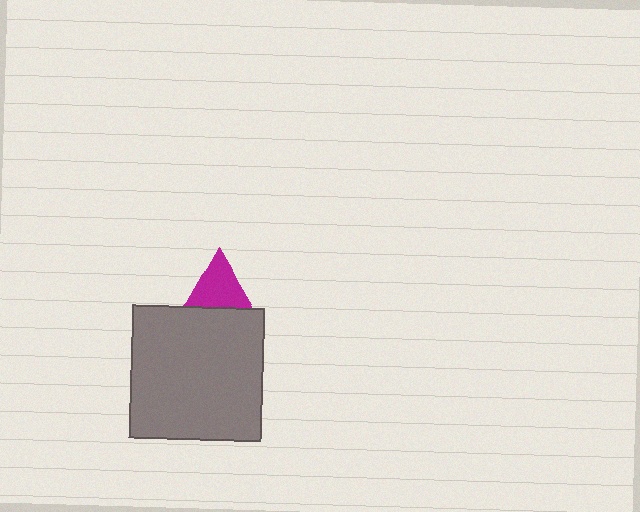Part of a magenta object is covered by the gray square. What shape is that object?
It is a triangle.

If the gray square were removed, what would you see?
You would see the complete magenta triangle.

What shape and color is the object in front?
The object in front is a gray square.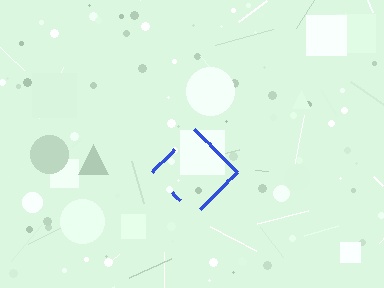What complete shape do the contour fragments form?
The contour fragments form a diamond.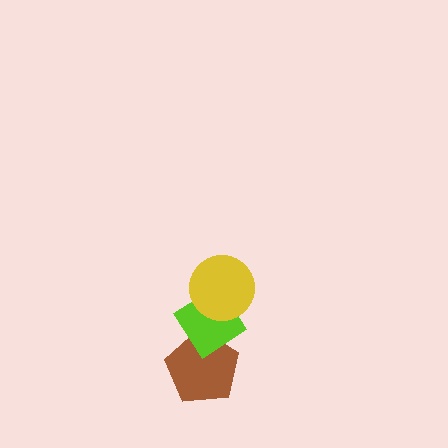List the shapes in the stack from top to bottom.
From top to bottom: the yellow circle, the lime diamond, the brown pentagon.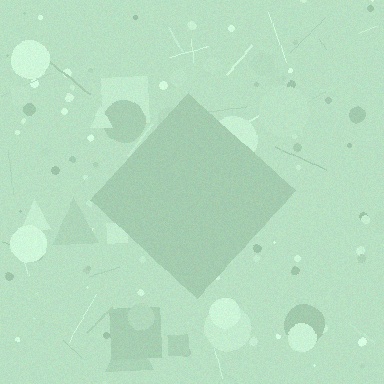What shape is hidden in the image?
A diamond is hidden in the image.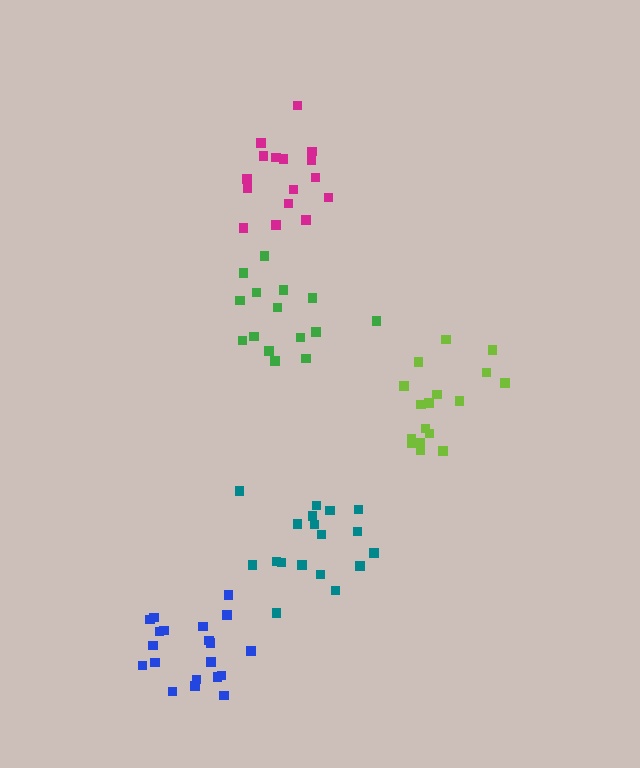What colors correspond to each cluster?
The clusters are colored: teal, magenta, blue, lime, green.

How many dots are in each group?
Group 1: 18 dots, Group 2: 16 dots, Group 3: 20 dots, Group 4: 17 dots, Group 5: 15 dots (86 total).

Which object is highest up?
The magenta cluster is topmost.